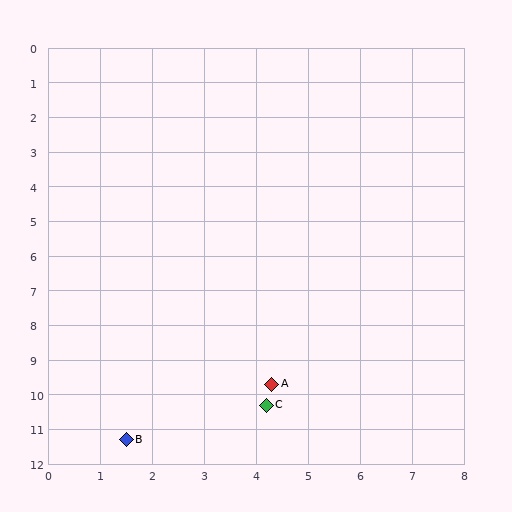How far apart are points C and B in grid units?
Points C and B are about 2.9 grid units apart.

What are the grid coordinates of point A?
Point A is at approximately (4.3, 9.7).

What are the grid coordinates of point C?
Point C is at approximately (4.2, 10.3).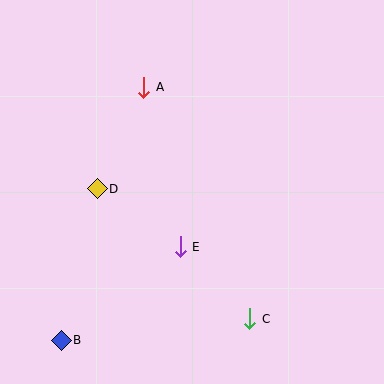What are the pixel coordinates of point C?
Point C is at (250, 319).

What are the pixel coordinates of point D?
Point D is at (97, 189).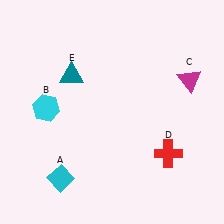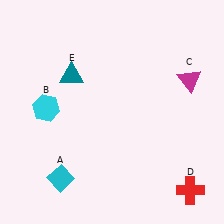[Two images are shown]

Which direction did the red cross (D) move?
The red cross (D) moved down.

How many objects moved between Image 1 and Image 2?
1 object moved between the two images.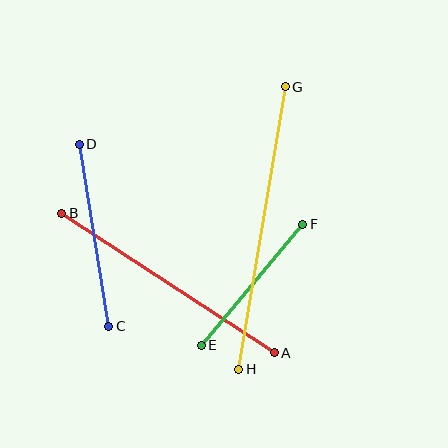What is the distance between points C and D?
The distance is approximately 184 pixels.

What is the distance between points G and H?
The distance is approximately 286 pixels.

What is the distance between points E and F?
The distance is approximately 158 pixels.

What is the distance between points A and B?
The distance is approximately 254 pixels.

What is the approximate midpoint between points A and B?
The midpoint is at approximately (168, 283) pixels.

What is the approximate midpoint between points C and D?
The midpoint is at approximately (94, 235) pixels.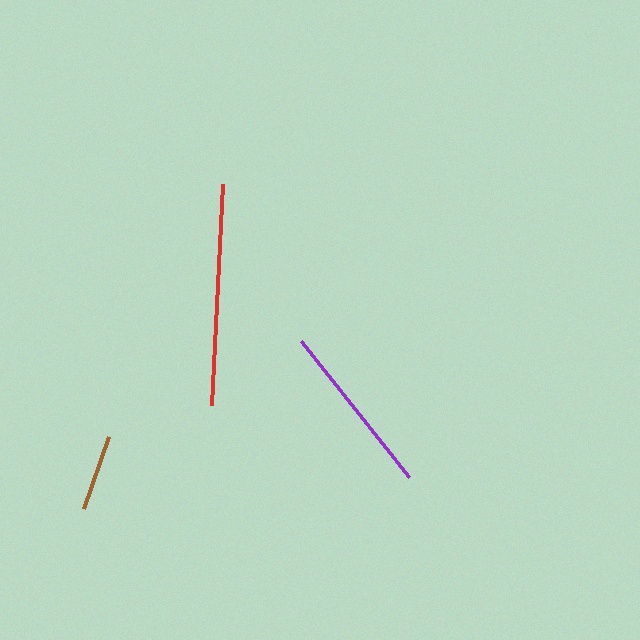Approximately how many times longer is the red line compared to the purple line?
The red line is approximately 1.3 times the length of the purple line.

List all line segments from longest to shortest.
From longest to shortest: red, purple, brown.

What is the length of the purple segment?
The purple segment is approximately 173 pixels long.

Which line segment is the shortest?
The brown line is the shortest at approximately 77 pixels.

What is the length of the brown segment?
The brown segment is approximately 77 pixels long.